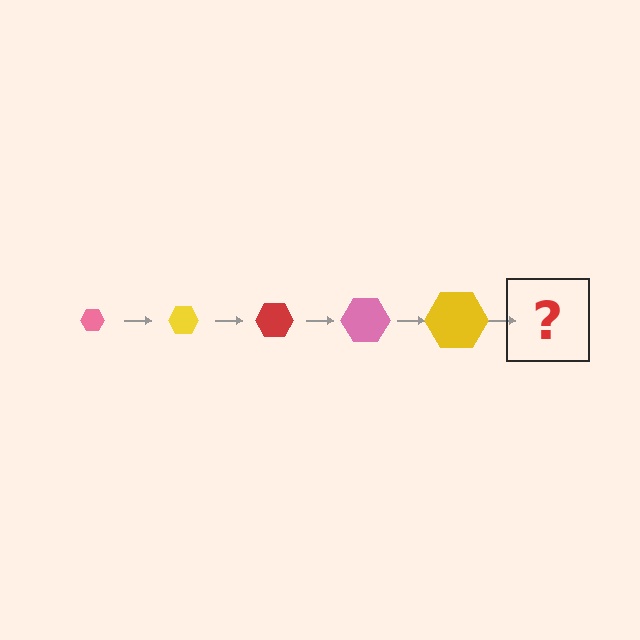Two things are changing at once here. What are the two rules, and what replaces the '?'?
The two rules are that the hexagon grows larger each step and the color cycles through pink, yellow, and red. The '?' should be a red hexagon, larger than the previous one.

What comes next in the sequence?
The next element should be a red hexagon, larger than the previous one.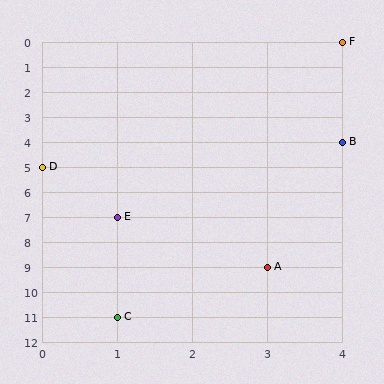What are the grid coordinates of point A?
Point A is at grid coordinates (3, 9).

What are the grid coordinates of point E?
Point E is at grid coordinates (1, 7).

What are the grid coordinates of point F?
Point F is at grid coordinates (4, 0).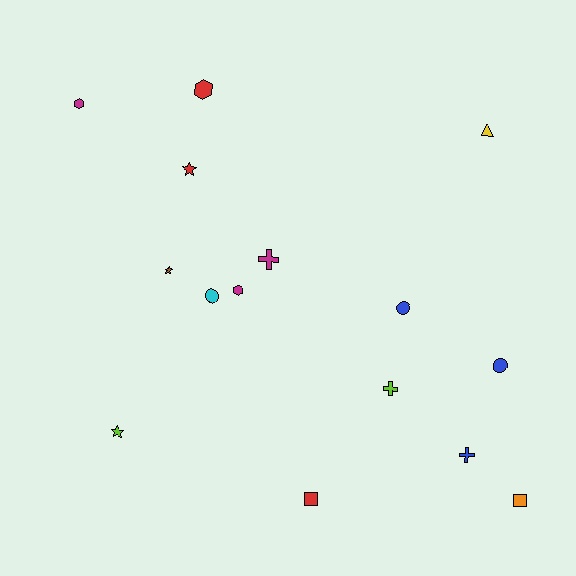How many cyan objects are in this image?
There is 1 cyan object.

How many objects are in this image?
There are 15 objects.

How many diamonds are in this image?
There are no diamonds.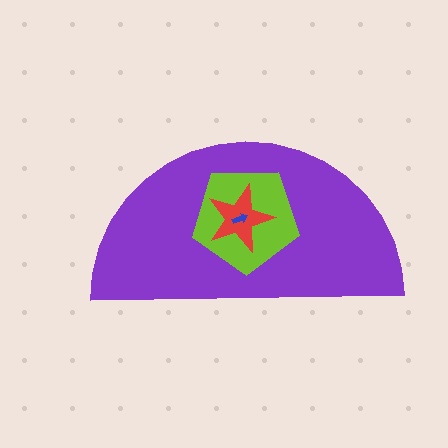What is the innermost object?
The blue arrow.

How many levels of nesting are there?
4.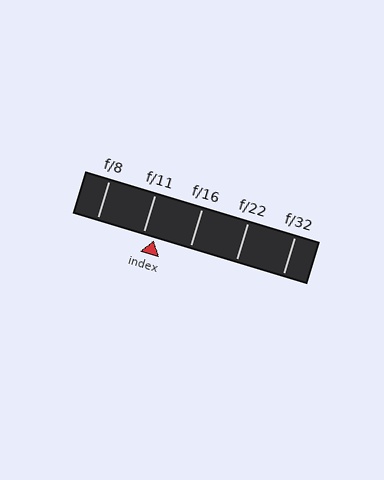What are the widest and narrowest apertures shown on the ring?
The widest aperture shown is f/8 and the narrowest is f/32.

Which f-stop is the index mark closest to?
The index mark is closest to f/11.